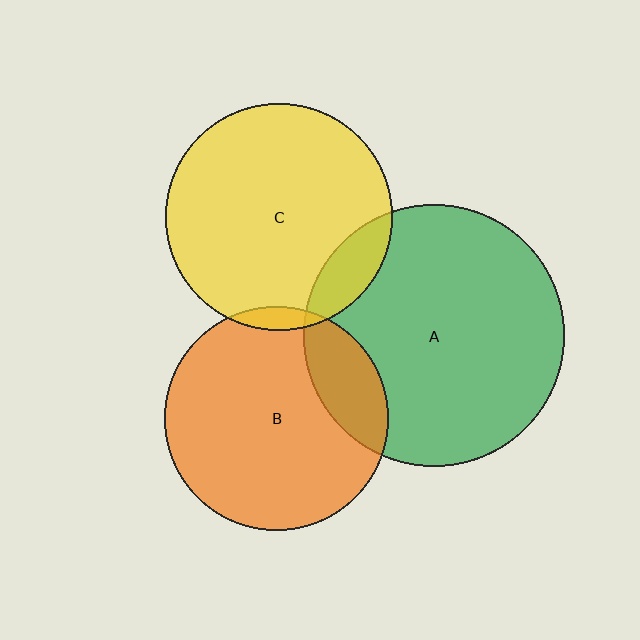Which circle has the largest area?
Circle A (green).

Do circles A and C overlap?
Yes.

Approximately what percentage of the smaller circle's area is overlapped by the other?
Approximately 10%.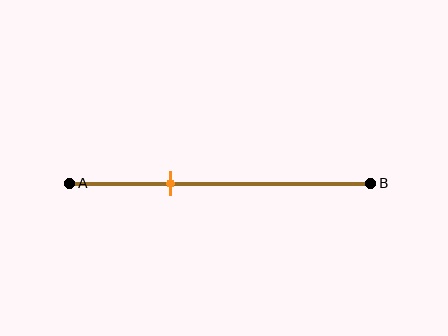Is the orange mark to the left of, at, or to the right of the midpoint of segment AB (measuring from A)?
The orange mark is to the left of the midpoint of segment AB.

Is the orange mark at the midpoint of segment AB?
No, the mark is at about 35% from A, not at the 50% midpoint.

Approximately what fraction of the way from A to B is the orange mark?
The orange mark is approximately 35% of the way from A to B.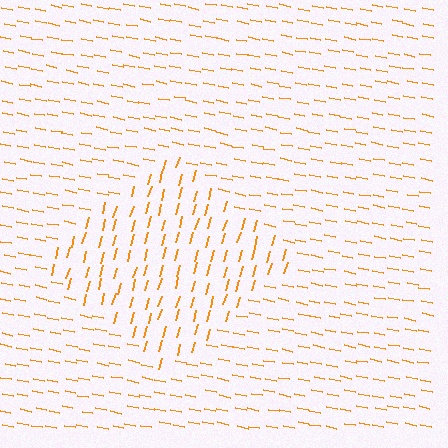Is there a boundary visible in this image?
Yes, there is a texture boundary formed by a change in line orientation.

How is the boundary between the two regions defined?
The boundary is defined purely by a change in line orientation (approximately 85 degrees difference). All lines are the same color and thickness.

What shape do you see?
I see a diamond.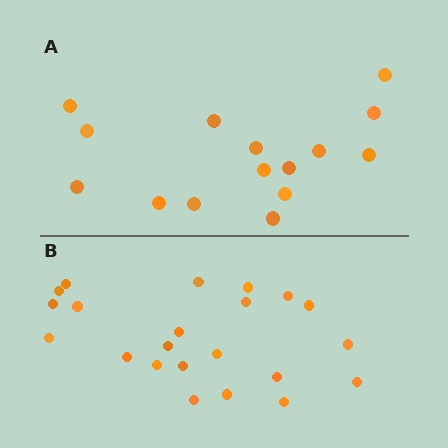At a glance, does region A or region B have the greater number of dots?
Region B (the bottom region) has more dots.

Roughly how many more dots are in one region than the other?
Region B has roughly 8 or so more dots than region A.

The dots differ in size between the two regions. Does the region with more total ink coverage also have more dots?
No. Region A has more total ink coverage because its dots are larger, but region B actually contains more individual dots. Total area can be misleading — the number of items is what matters here.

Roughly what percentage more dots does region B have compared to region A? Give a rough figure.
About 45% more.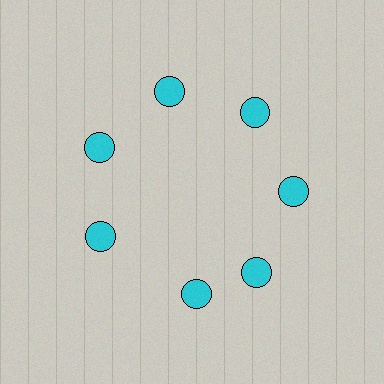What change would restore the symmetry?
The symmetry would be restored by rotating it back into even spacing with its neighbors so that all 7 circles sit at equal angles and equal distance from the center.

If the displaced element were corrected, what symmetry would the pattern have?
It would have 7-fold rotational symmetry — the pattern would map onto itself every 51 degrees.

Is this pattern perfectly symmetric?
No. The 7 cyan circles are arranged in a ring, but one element near the 6 o'clock position is rotated out of alignment along the ring, breaking the 7-fold rotational symmetry.